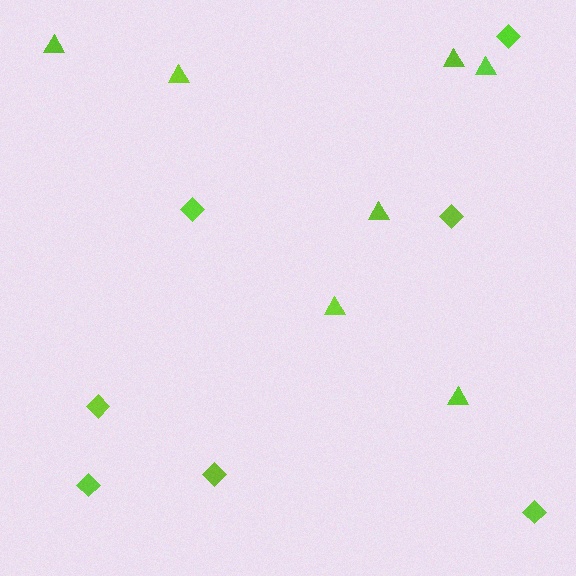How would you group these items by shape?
There are 2 groups: one group of diamonds (7) and one group of triangles (7).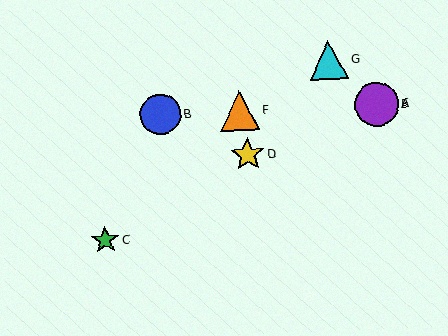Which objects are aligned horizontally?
Objects A, B, E, F are aligned horizontally.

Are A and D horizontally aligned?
No, A is at y≈104 and D is at y≈155.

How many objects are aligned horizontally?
4 objects (A, B, E, F) are aligned horizontally.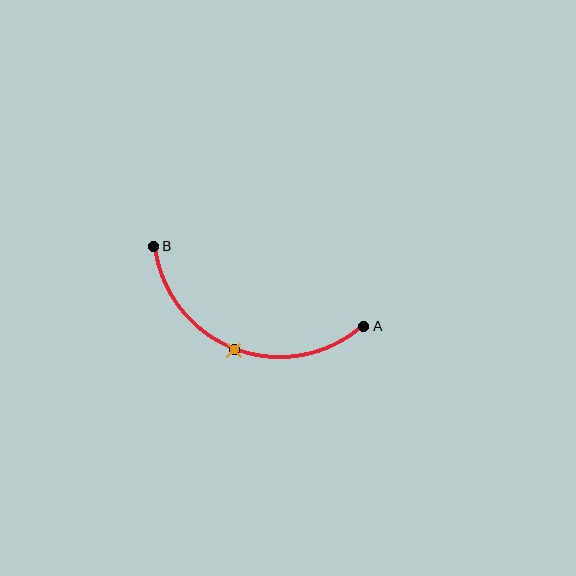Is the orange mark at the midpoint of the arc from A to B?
Yes. The orange mark lies on the arc at equal arc-length from both A and B — it is the arc midpoint.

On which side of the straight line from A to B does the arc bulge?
The arc bulges below the straight line connecting A and B.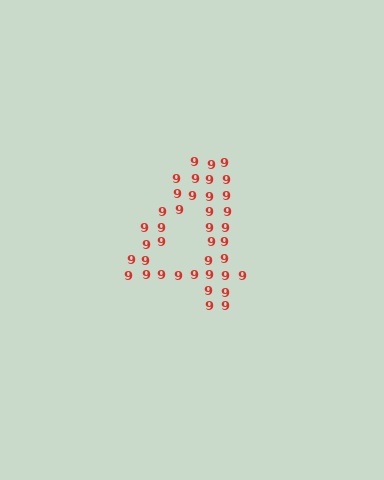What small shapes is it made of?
It is made of small digit 9's.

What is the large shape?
The large shape is the digit 4.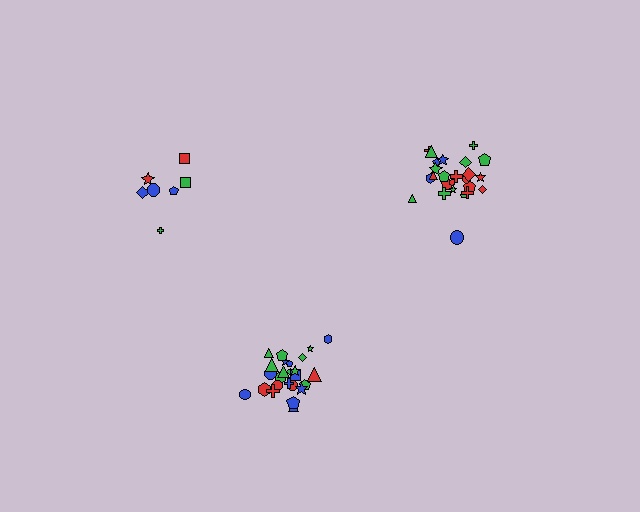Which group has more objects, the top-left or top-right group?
The top-right group.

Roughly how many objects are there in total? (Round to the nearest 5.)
Roughly 55 objects in total.